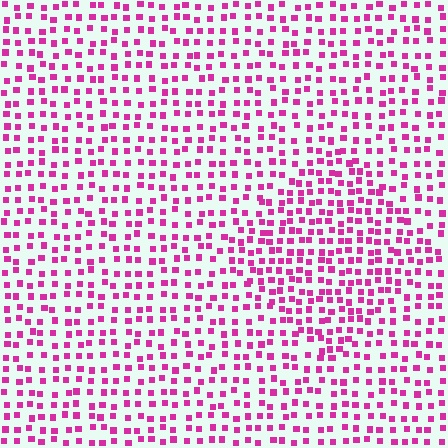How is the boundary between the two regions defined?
The boundary is defined by a change in element density (approximately 1.5x ratio). All elements are the same color, size, and shape.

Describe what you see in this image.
The image contains small magenta elements arranged at two different densities. A diamond-shaped region is visible where the elements are more densely packed than the surrounding area.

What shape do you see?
I see a diamond.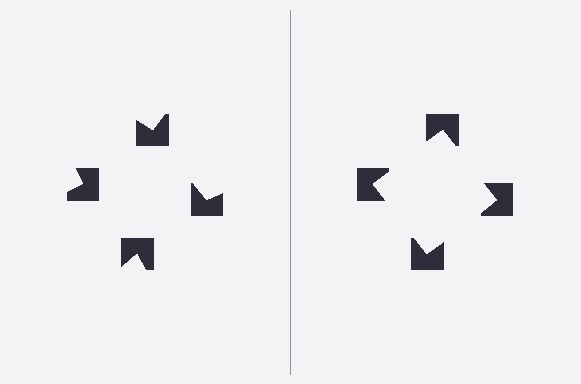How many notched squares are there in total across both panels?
8 — 4 on each side.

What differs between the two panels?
The notched squares are positioned identically on both sides; only the wedge orientations differ. On the right they align to a square; on the left they are misaligned.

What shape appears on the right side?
An illusory square.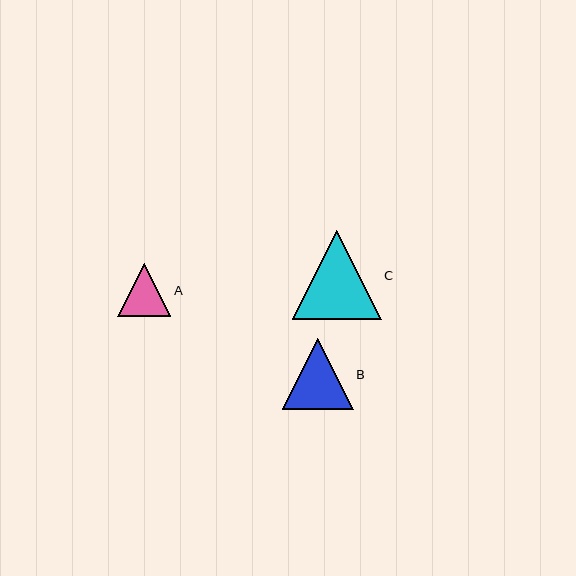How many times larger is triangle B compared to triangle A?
Triangle B is approximately 1.3 times the size of triangle A.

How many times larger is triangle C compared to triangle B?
Triangle C is approximately 1.3 times the size of triangle B.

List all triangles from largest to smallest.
From largest to smallest: C, B, A.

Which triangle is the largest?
Triangle C is the largest with a size of approximately 89 pixels.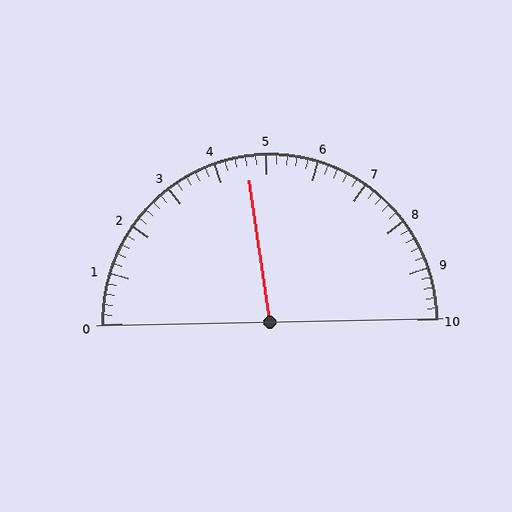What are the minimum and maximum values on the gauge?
The gauge ranges from 0 to 10.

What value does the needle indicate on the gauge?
The needle indicates approximately 4.6.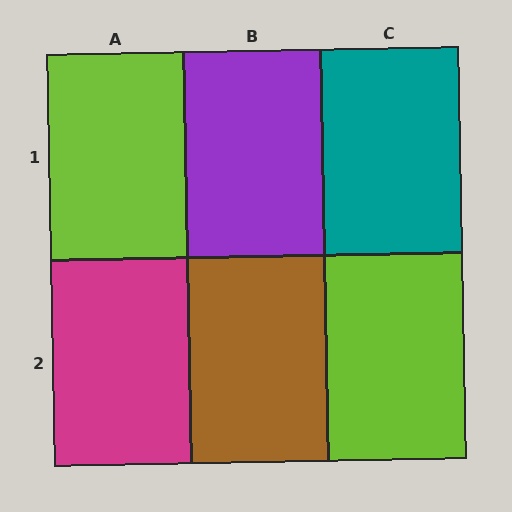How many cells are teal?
1 cell is teal.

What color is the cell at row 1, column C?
Teal.